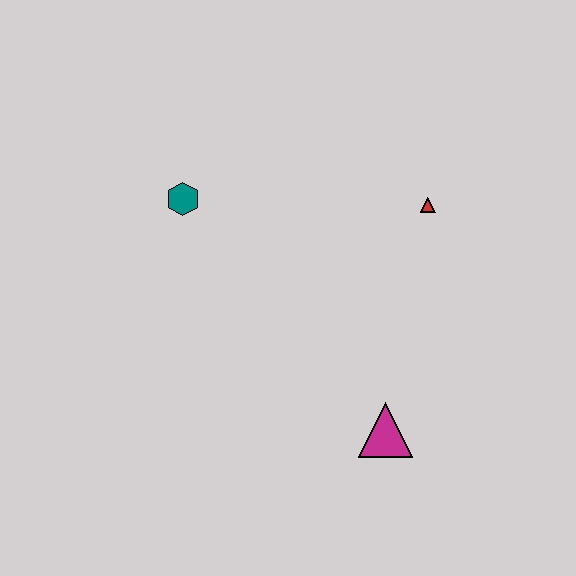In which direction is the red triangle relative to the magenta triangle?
The red triangle is above the magenta triangle.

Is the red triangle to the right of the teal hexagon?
Yes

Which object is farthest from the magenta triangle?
The teal hexagon is farthest from the magenta triangle.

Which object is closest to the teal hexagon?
The red triangle is closest to the teal hexagon.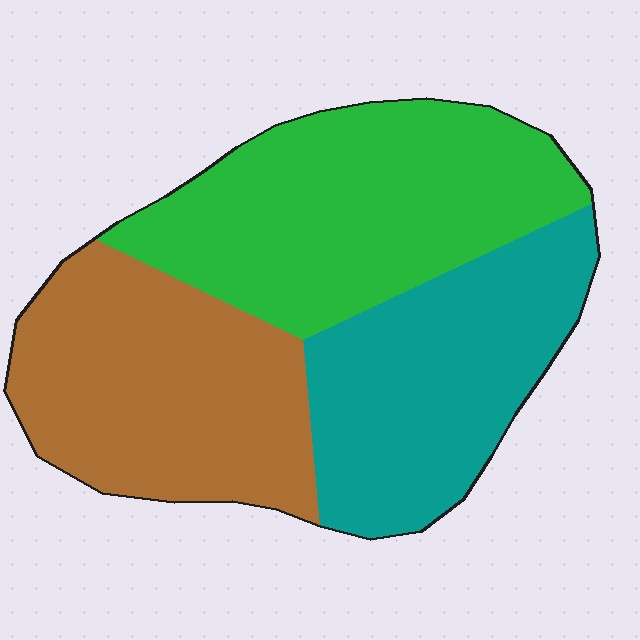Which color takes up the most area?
Green, at roughly 35%.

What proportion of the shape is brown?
Brown covers around 35% of the shape.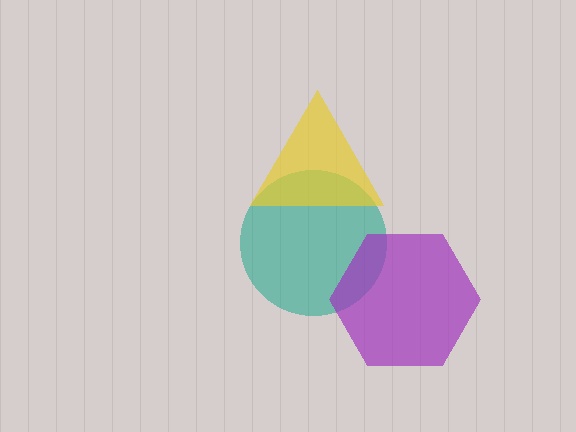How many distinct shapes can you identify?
There are 3 distinct shapes: a teal circle, a yellow triangle, a purple hexagon.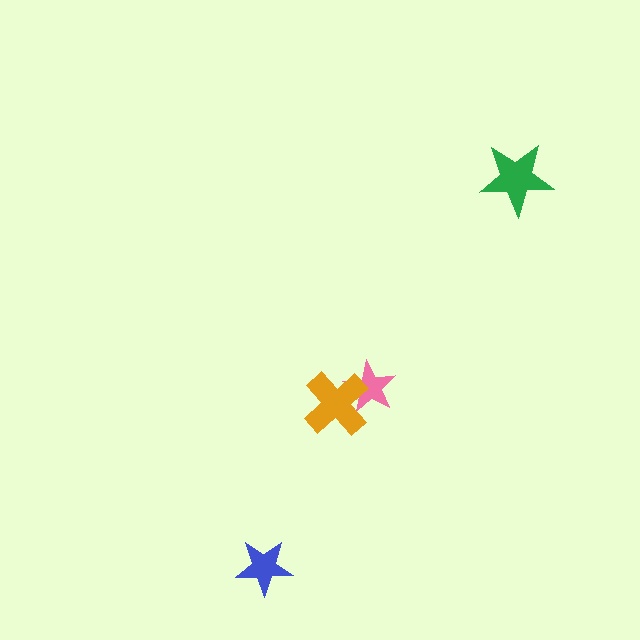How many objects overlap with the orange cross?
1 object overlaps with the orange cross.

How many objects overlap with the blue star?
0 objects overlap with the blue star.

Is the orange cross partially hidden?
No, no other shape covers it.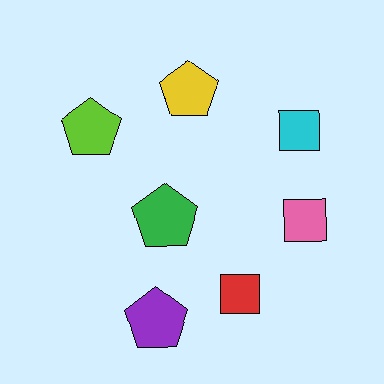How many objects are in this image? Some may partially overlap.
There are 7 objects.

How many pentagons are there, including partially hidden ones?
There are 4 pentagons.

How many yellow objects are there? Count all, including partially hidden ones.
There is 1 yellow object.